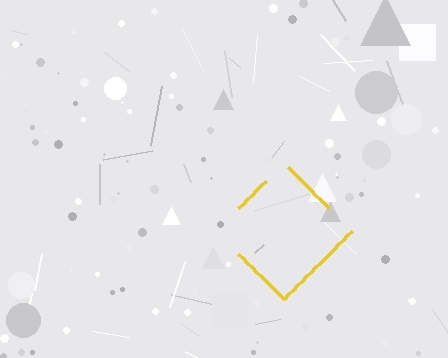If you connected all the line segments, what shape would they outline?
They would outline a diamond.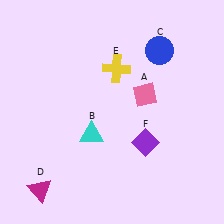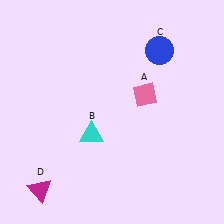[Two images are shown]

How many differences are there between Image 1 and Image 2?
There are 2 differences between the two images.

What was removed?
The purple diamond (F), the yellow cross (E) were removed in Image 2.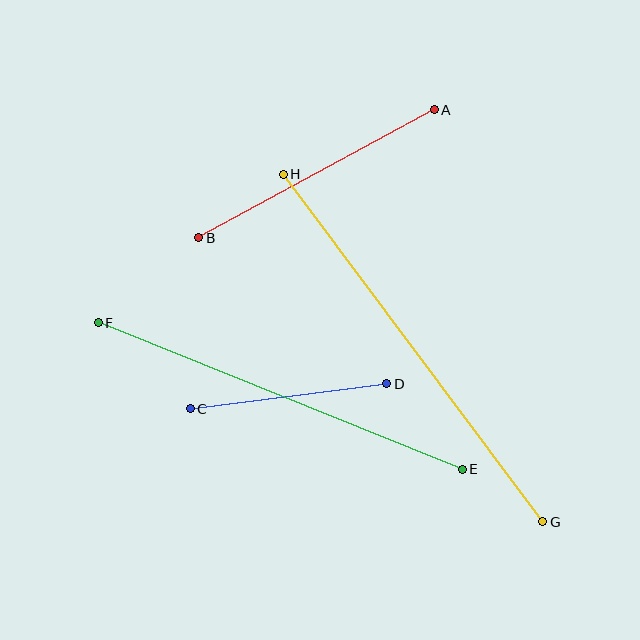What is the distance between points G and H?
The distance is approximately 433 pixels.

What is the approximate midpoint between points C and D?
The midpoint is at approximately (288, 396) pixels.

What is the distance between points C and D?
The distance is approximately 198 pixels.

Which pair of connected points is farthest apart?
Points G and H are farthest apart.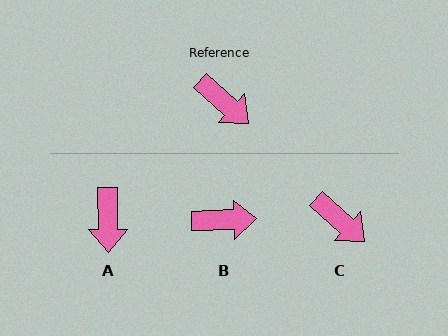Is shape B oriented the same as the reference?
No, it is off by about 43 degrees.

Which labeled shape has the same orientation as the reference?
C.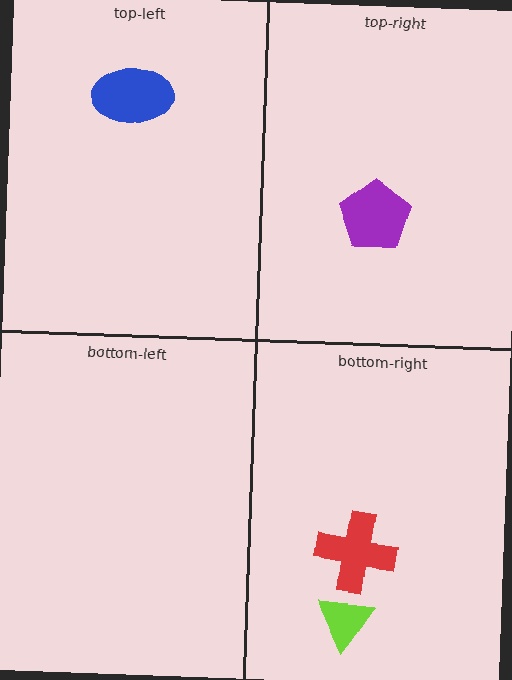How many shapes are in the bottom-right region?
2.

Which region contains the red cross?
The bottom-right region.